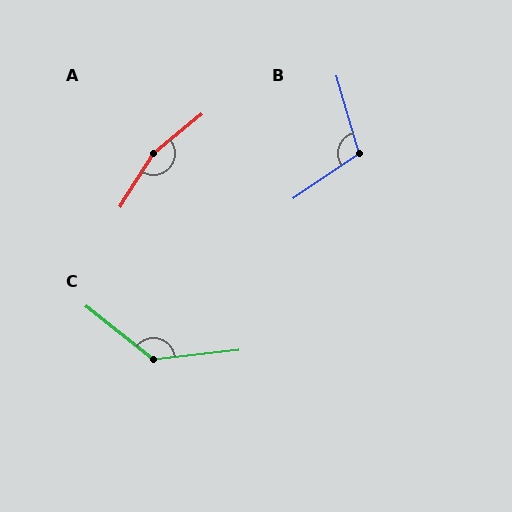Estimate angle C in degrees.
Approximately 135 degrees.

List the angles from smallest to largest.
B (108°), C (135°), A (162°).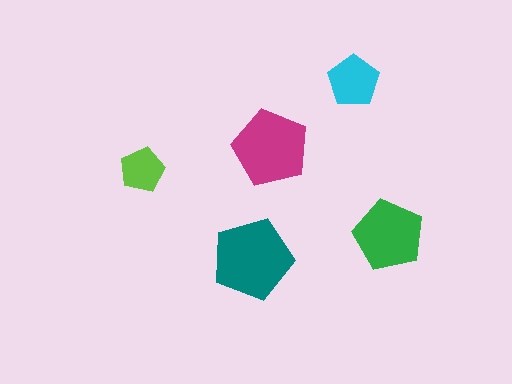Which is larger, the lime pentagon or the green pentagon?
The green one.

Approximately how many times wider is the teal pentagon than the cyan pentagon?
About 1.5 times wider.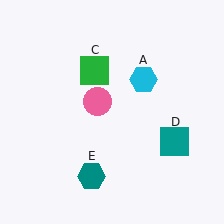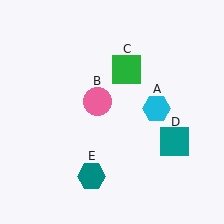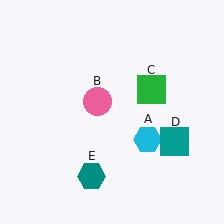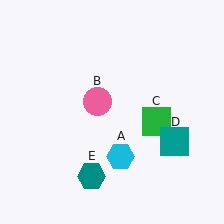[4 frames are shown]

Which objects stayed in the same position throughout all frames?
Pink circle (object B) and teal square (object D) and teal hexagon (object E) remained stationary.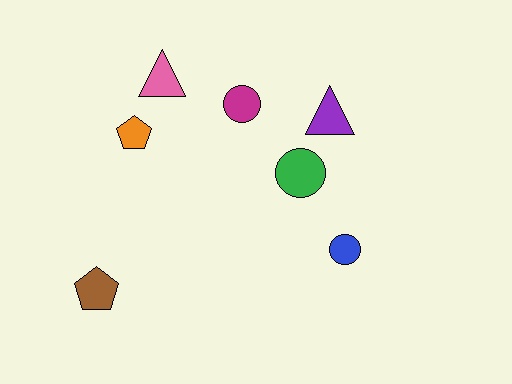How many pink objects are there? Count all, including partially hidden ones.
There is 1 pink object.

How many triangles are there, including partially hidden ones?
There are 2 triangles.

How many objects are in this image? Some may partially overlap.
There are 7 objects.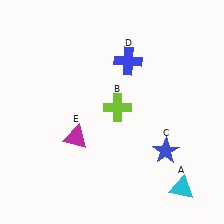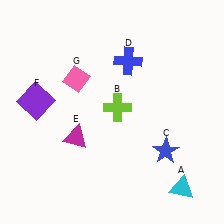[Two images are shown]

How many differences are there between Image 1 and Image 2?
There are 2 differences between the two images.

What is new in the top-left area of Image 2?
A purple square (F) was added in the top-left area of Image 2.